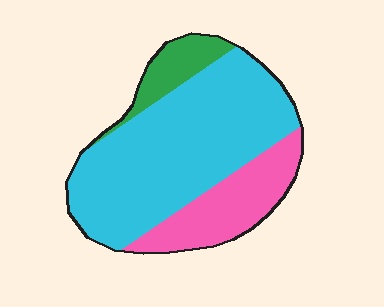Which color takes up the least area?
Green, at roughly 10%.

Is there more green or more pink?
Pink.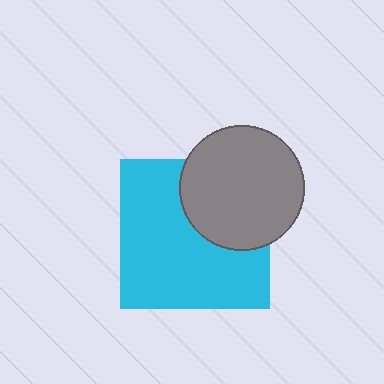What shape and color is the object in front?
The object in front is a gray circle.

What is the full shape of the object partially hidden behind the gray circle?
The partially hidden object is a cyan square.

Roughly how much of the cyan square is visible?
Most of it is visible (roughly 68%).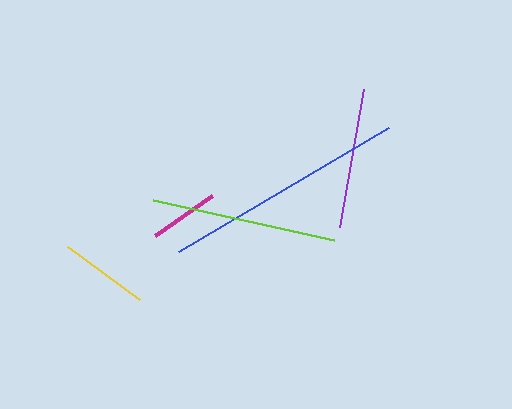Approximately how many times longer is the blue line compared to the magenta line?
The blue line is approximately 3.5 times the length of the magenta line.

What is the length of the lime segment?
The lime segment is approximately 185 pixels long.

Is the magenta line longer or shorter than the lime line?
The lime line is longer than the magenta line.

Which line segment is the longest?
The blue line is the longest at approximately 243 pixels.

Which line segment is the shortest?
The magenta line is the shortest at approximately 69 pixels.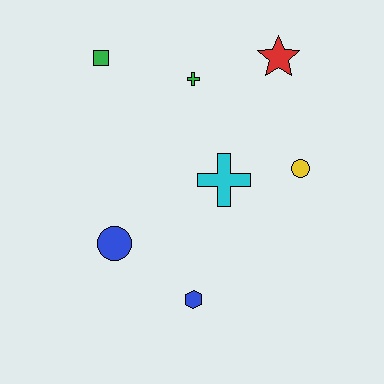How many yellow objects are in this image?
There is 1 yellow object.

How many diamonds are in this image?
There are no diamonds.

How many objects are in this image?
There are 7 objects.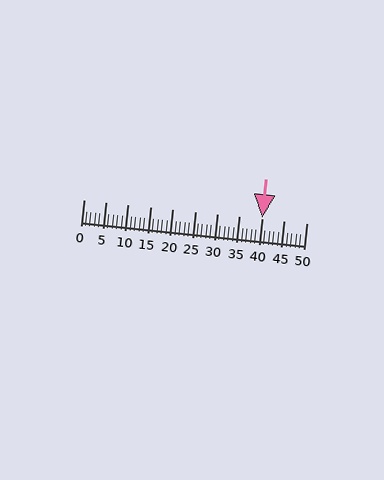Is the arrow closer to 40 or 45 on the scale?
The arrow is closer to 40.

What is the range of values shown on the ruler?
The ruler shows values from 0 to 50.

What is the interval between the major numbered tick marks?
The major tick marks are spaced 5 units apart.